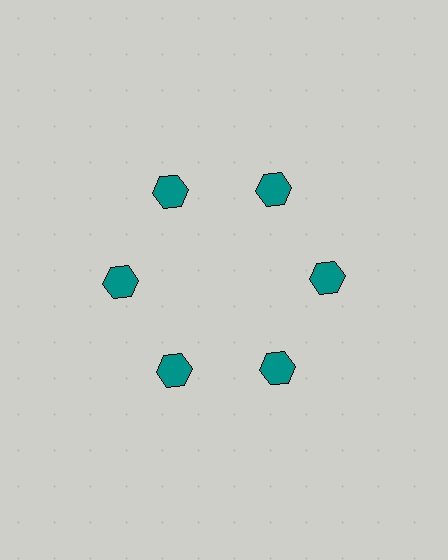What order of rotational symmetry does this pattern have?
This pattern has 6-fold rotational symmetry.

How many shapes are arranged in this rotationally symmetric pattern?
There are 6 shapes, arranged in 6 groups of 1.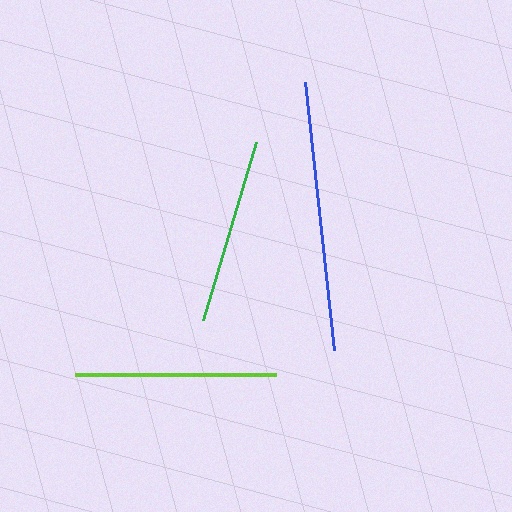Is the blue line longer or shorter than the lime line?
The blue line is longer than the lime line.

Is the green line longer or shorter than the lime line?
The lime line is longer than the green line.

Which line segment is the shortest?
The green line is the shortest at approximately 185 pixels.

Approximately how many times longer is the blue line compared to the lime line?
The blue line is approximately 1.3 times the length of the lime line.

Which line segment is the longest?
The blue line is the longest at approximately 270 pixels.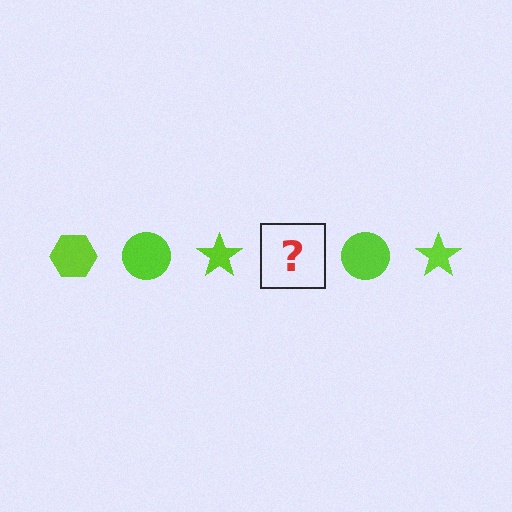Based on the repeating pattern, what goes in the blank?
The blank should be a lime hexagon.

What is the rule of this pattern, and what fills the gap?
The rule is that the pattern cycles through hexagon, circle, star shapes in lime. The gap should be filled with a lime hexagon.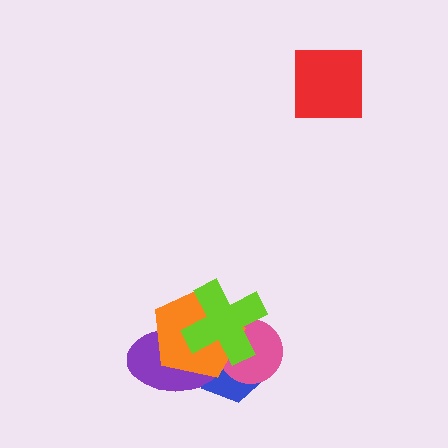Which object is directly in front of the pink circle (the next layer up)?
The orange pentagon is directly in front of the pink circle.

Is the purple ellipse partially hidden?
Yes, it is partially covered by another shape.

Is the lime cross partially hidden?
No, no other shape covers it.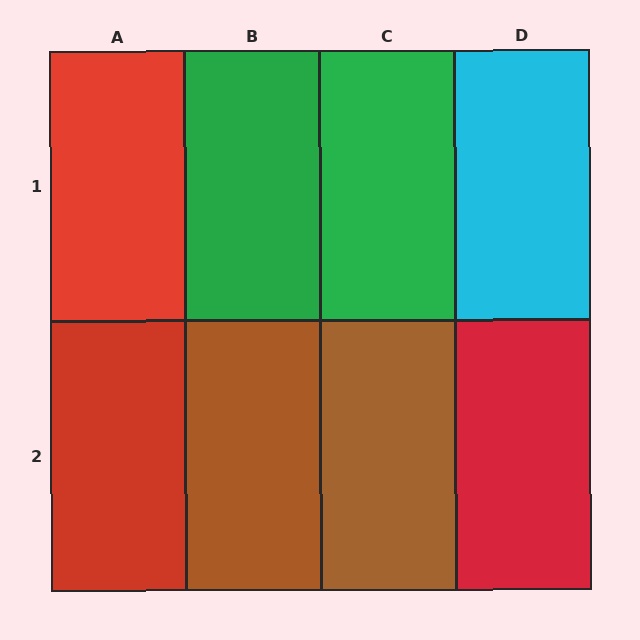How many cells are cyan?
1 cell is cyan.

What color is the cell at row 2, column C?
Brown.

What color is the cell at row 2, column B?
Brown.